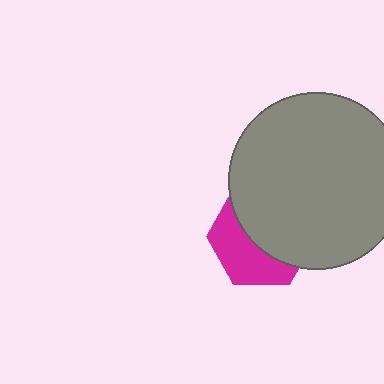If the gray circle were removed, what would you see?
You would see the complete magenta hexagon.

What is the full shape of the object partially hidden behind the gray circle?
The partially hidden object is a magenta hexagon.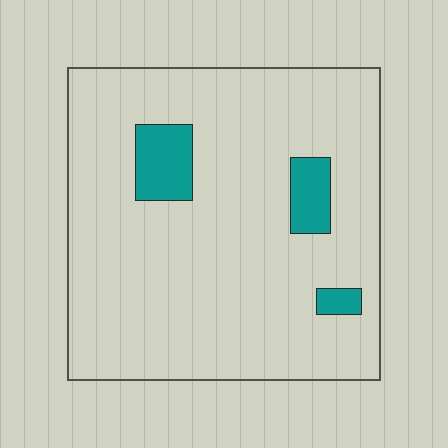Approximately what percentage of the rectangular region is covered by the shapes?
Approximately 10%.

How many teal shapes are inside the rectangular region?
3.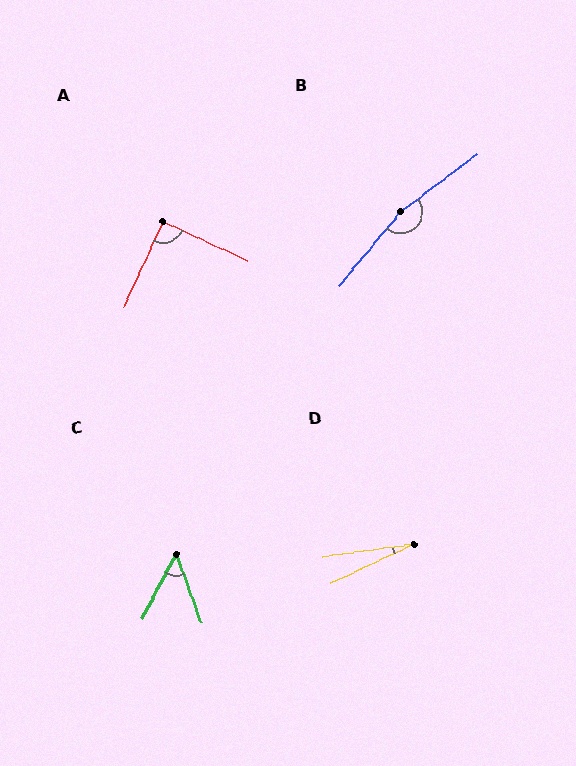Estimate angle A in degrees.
Approximately 90 degrees.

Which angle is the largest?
B, at approximately 166 degrees.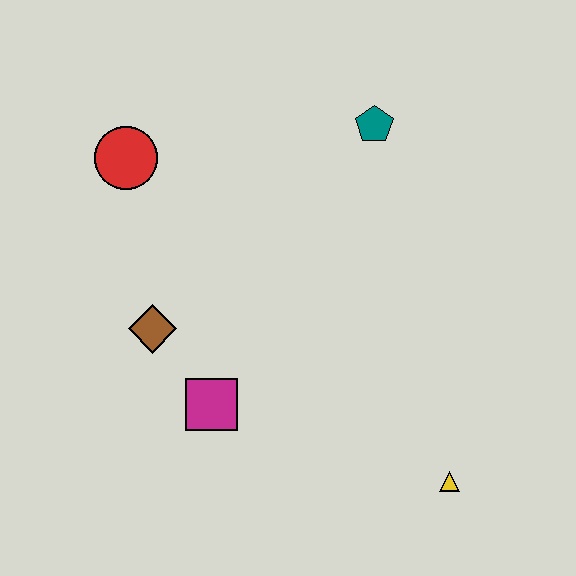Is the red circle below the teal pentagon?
Yes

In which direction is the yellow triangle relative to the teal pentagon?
The yellow triangle is below the teal pentagon.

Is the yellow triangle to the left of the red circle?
No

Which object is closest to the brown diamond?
The magenta square is closest to the brown diamond.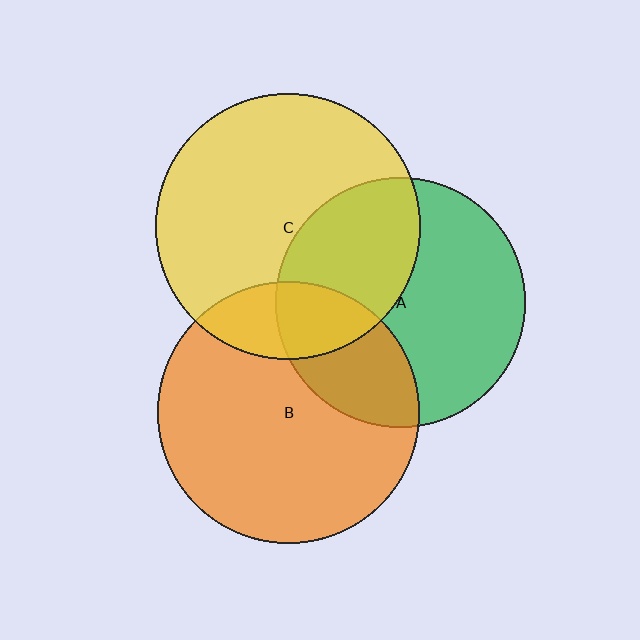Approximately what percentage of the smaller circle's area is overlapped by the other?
Approximately 40%.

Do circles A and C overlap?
Yes.